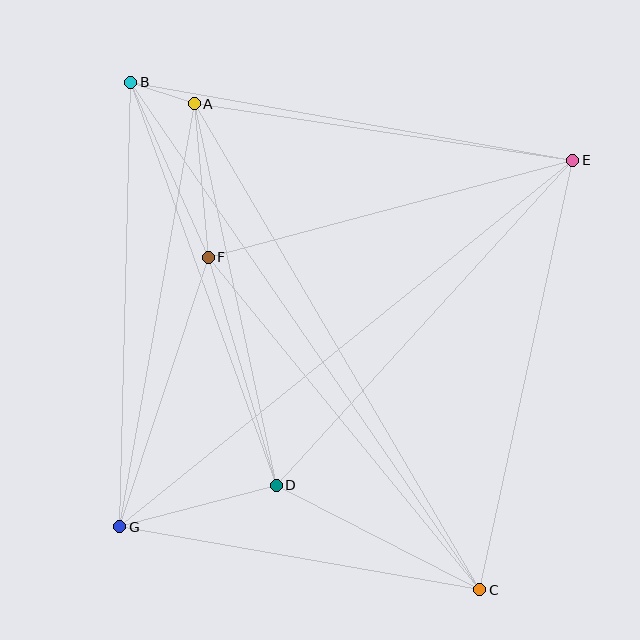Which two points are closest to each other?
Points A and B are closest to each other.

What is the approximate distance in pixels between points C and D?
The distance between C and D is approximately 229 pixels.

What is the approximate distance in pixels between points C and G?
The distance between C and G is approximately 365 pixels.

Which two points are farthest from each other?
Points B and C are farthest from each other.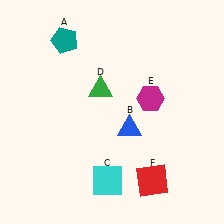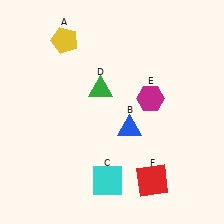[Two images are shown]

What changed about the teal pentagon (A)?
In Image 1, A is teal. In Image 2, it changed to yellow.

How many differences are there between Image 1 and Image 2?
There is 1 difference between the two images.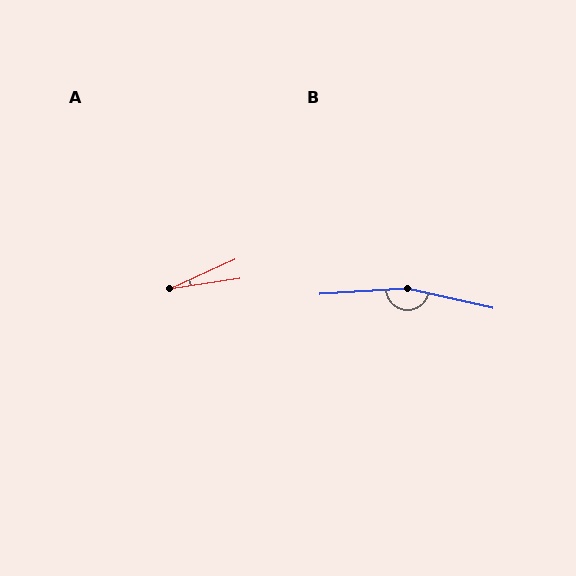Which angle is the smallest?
A, at approximately 15 degrees.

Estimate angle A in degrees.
Approximately 15 degrees.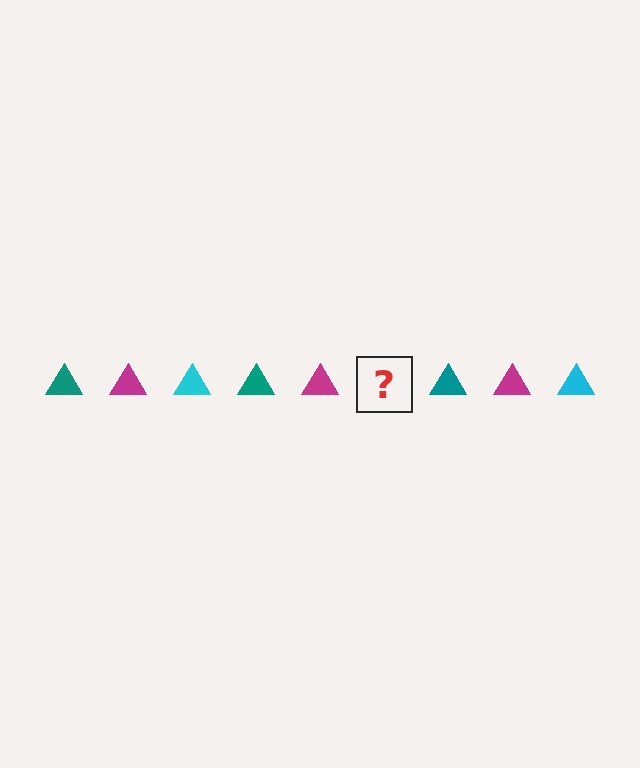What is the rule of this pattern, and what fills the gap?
The rule is that the pattern cycles through teal, magenta, cyan triangles. The gap should be filled with a cyan triangle.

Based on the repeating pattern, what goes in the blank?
The blank should be a cyan triangle.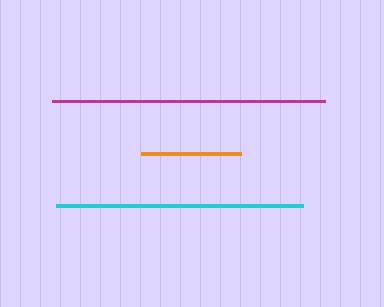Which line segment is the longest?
The magenta line is the longest at approximately 273 pixels.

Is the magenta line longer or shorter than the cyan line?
The magenta line is longer than the cyan line.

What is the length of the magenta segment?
The magenta segment is approximately 273 pixels long.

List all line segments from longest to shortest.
From longest to shortest: magenta, cyan, orange.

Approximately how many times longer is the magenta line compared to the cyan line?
The magenta line is approximately 1.1 times the length of the cyan line.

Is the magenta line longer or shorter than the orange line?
The magenta line is longer than the orange line.